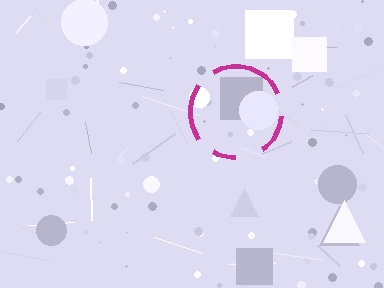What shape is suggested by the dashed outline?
The dashed outline suggests a circle.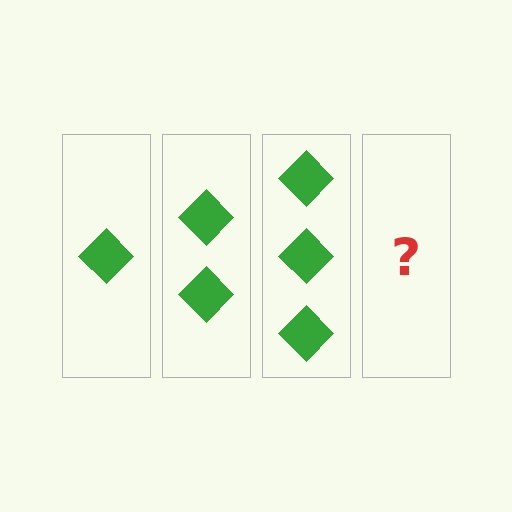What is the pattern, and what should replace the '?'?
The pattern is that each step adds one more diamond. The '?' should be 4 diamonds.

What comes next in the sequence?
The next element should be 4 diamonds.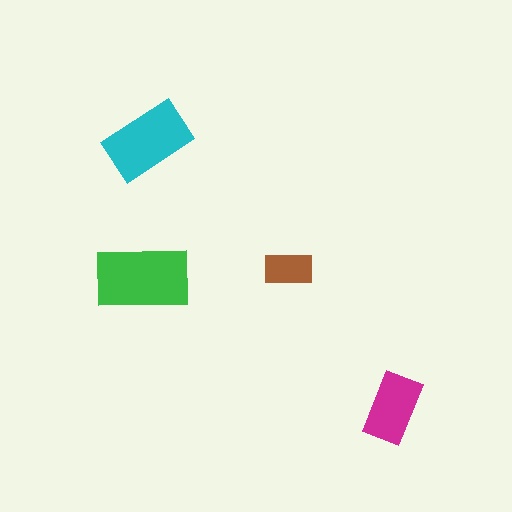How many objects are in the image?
There are 4 objects in the image.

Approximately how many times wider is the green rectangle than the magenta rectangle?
About 1.5 times wider.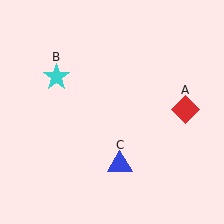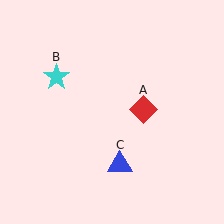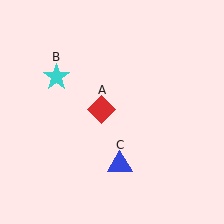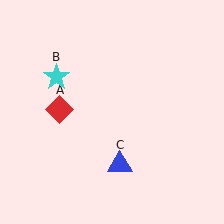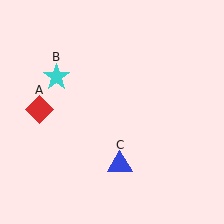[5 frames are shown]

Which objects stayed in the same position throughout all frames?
Cyan star (object B) and blue triangle (object C) remained stationary.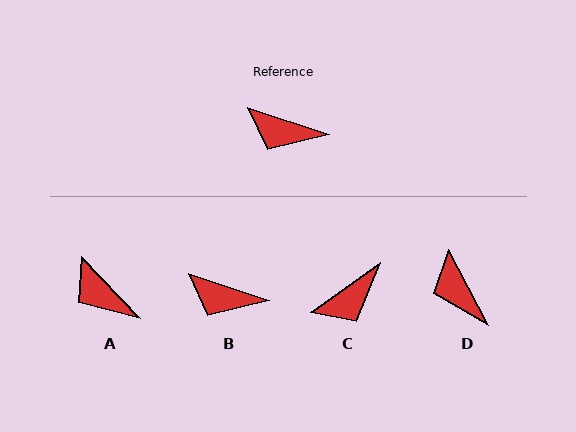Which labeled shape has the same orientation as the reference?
B.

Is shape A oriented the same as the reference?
No, it is off by about 28 degrees.